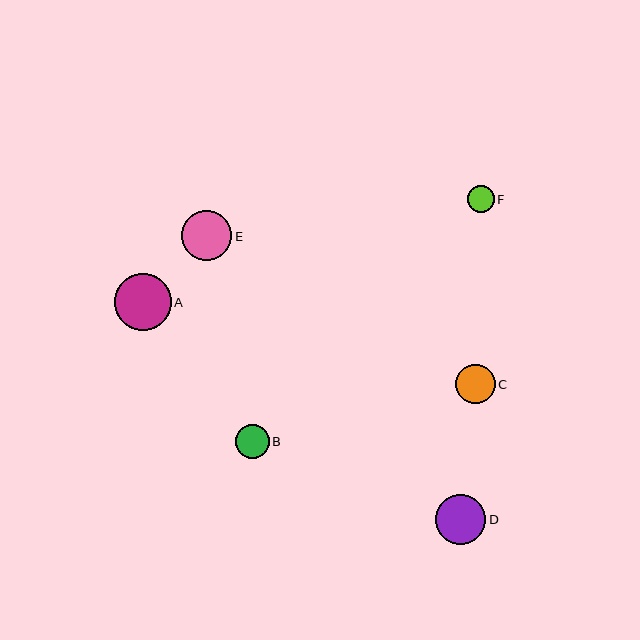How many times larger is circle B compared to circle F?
Circle B is approximately 1.3 times the size of circle F.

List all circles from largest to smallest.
From largest to smallest: A, E, D, C, B, F.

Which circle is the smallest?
Circle F is the smallest with a size of approximately 27 pixels.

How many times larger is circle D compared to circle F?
Circle D is approximately 1.9 times the size of circle F.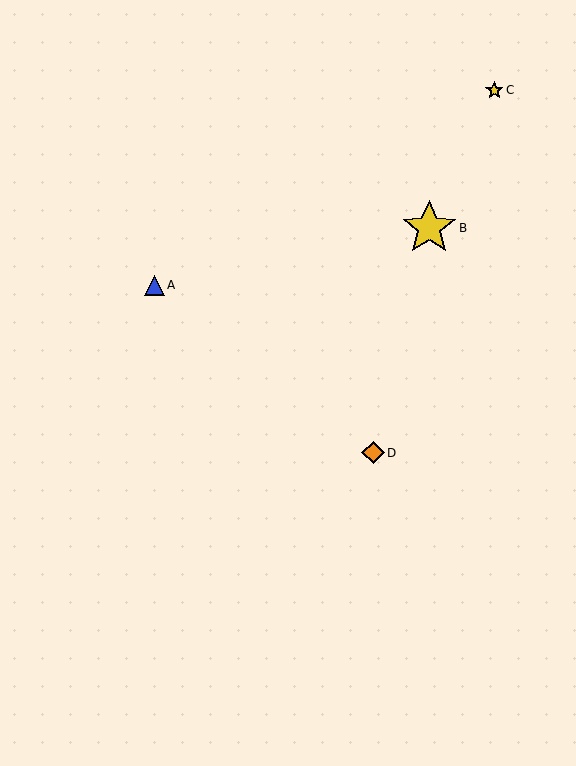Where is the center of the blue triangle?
The center of the blue triangle is at (154, 285).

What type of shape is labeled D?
Shape D is an orange diamond.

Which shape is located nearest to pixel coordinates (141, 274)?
The blue triangle (labeled A) at (154, 285) is nearest to that location.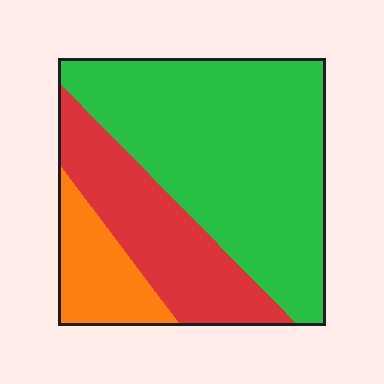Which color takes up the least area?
Orange, at roughly 15%.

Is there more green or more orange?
Green.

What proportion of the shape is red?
Red covers about 25% of the shape.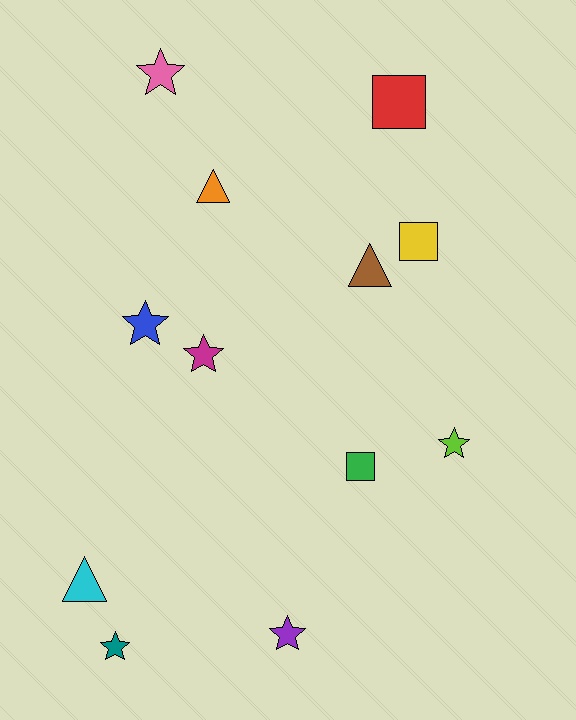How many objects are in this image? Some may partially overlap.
There are 12 objects.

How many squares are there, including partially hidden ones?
There are 3 squares.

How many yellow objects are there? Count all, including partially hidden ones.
There is 1 yellow object.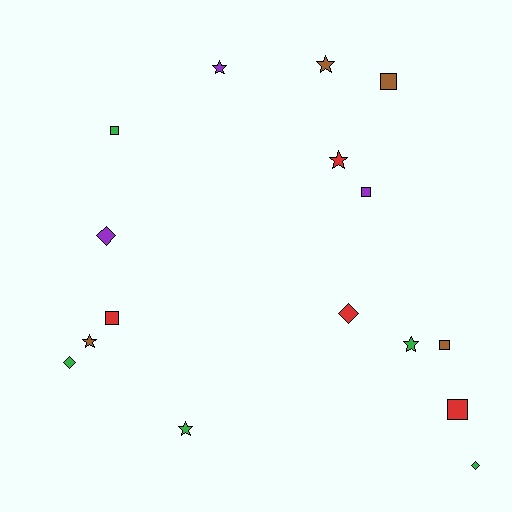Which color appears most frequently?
Green, with 5 objects.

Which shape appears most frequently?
Square, with 6 objects.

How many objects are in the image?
There are 16 objects.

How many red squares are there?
There are 2 red squares.